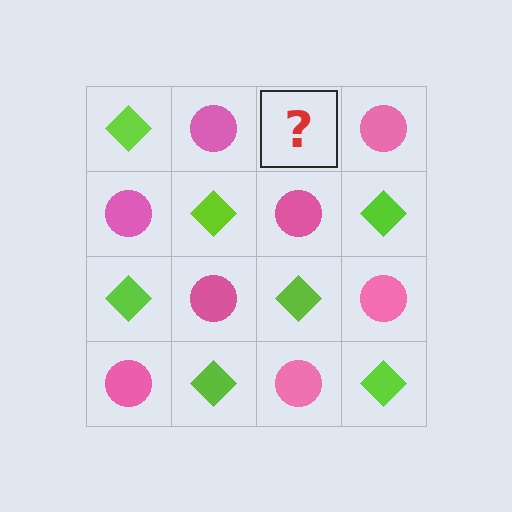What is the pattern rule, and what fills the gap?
The rule is that it alternates lime diamond and pink circle in a checkerboard pattern. The gap should be filled with a lime diamond.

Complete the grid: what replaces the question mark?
The question mark should be replaced with a lime diamond.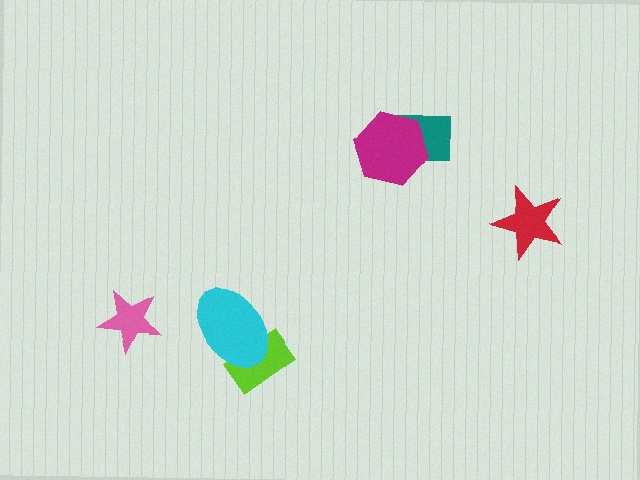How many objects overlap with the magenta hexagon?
1 object overlaps with the magenta hexagon.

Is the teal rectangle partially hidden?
Yes, it is partially covered by another shape.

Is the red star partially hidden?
No, no other shape covers it.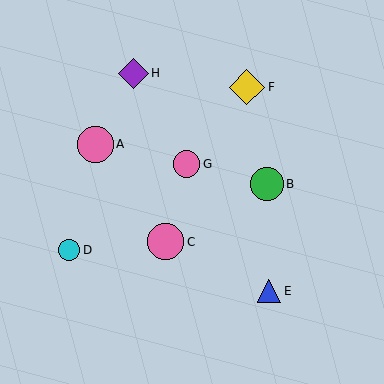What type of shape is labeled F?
Shape F is a yellow diamond.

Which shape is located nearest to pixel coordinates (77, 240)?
The cyan circle (labeled D) at (69, 250) is nearest to that location.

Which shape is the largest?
The pink circle (labeled C) is the largest.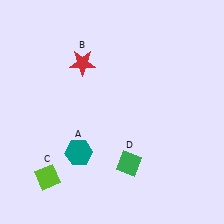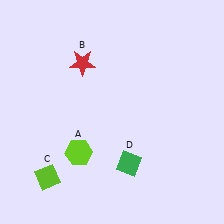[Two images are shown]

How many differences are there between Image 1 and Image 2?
There is 1 difference between the two images.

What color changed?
The hexagon (A) changed from teal in Image 1 to lime in Image 2.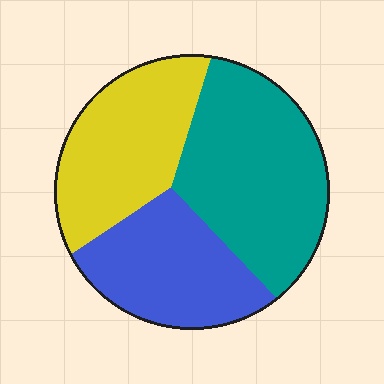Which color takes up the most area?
Teal, at roughly 40%.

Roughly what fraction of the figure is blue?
Blue takes up about one quarter (1/4) of the figure.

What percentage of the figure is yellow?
Yellow takes up between a sixth and a third of the figure.